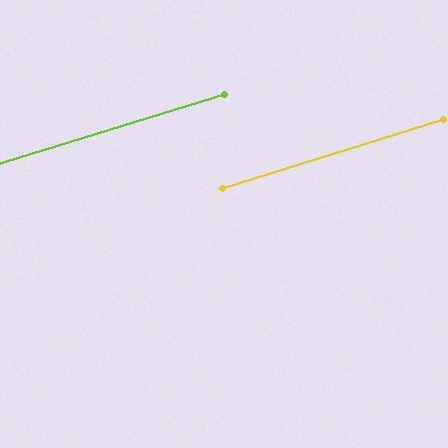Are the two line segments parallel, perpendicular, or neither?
Parallel — their directions differ by only 0.5°.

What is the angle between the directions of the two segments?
Approximately 1 degree.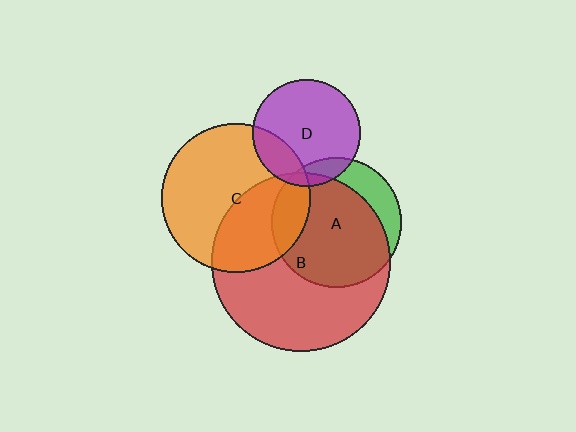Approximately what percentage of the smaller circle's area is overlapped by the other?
Approximately 15%.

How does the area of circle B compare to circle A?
Approximately 1.9 times.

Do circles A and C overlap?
Yes.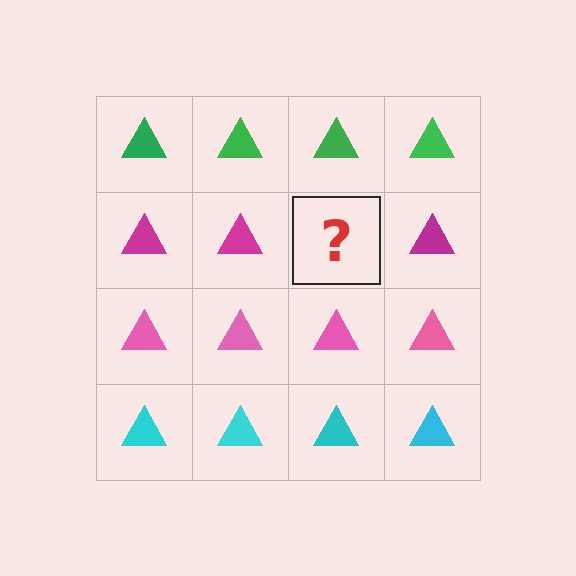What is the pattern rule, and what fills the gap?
The rule is that each row has a consistent color. The gap should be filled with a magenta triangle.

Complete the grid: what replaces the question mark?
The question mark should be replaced with a magenta triangle.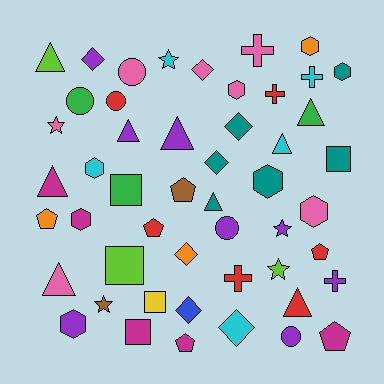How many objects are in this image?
There are 50 objects.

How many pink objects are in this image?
There are 7 pink objects.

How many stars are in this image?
There are 5 stars.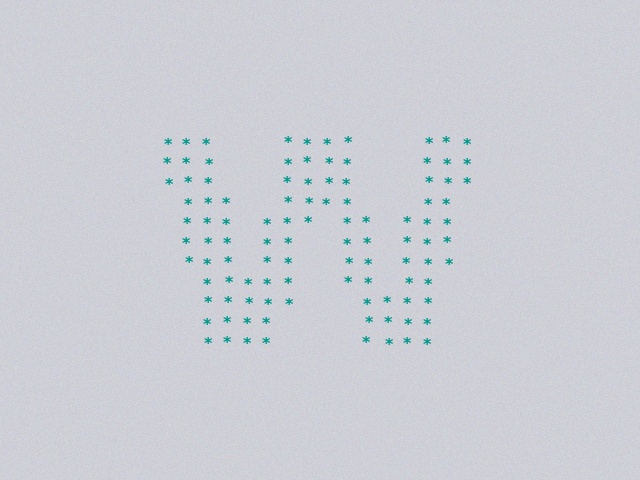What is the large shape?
The large shape is the letter W.